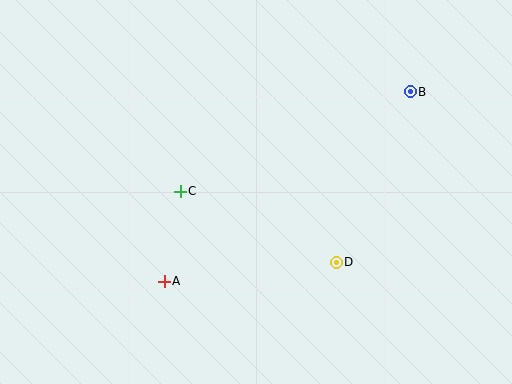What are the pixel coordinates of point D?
Point D is at (336, 262).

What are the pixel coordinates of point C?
Point C is at (180, 191).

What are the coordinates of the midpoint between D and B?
The midpoint between D and B is at (373, 177).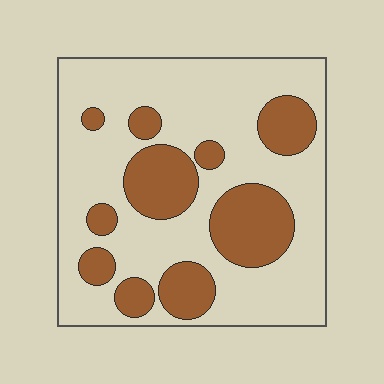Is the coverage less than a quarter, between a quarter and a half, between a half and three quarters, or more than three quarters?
Between a quarter and a half.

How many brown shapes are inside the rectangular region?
10.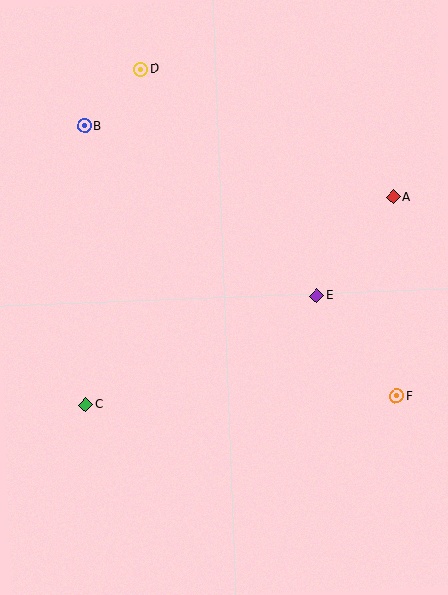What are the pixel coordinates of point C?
Point C is at (86, 405).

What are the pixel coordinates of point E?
Point E is at (317, 296).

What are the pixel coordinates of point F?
Point F is at (397, 396).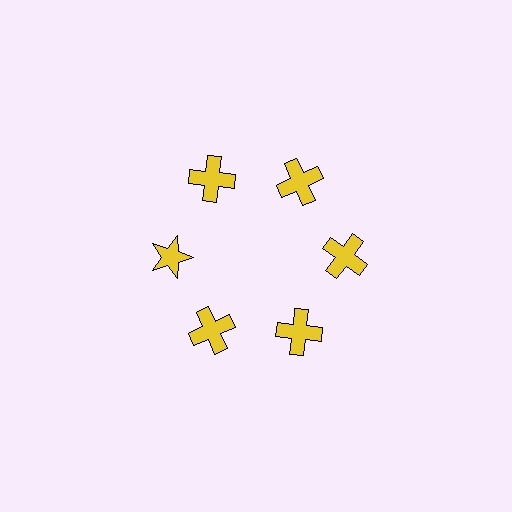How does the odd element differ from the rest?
It has a different shape: star instead of cross.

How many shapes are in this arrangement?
There are 6 shapes arranged in a ring pattern.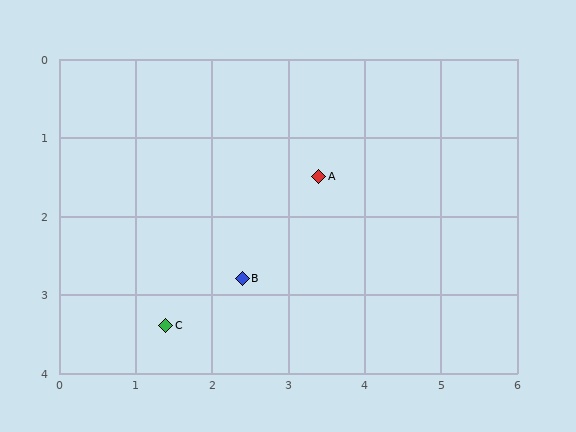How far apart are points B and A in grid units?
Points B and A are about 1.6 grid units apart.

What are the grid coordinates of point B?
Point B is at approximately (2.4, 2.8).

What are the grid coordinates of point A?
Point A is at approximately (3.4, 1.5).